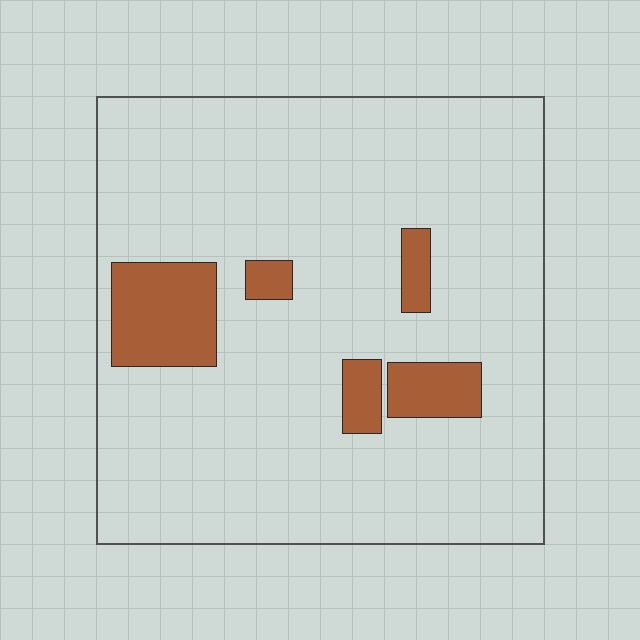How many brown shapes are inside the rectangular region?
5.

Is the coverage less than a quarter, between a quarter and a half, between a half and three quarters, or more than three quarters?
Less than a quarter.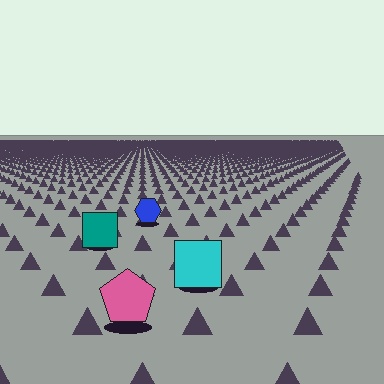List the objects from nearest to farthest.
From nearest to farthest: the pink pentagon, the cyan square, the teal square, the blue hexagon.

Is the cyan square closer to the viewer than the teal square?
Yes. The cyan square is closer — you can tell from the texture gradient: the ground texture is coarser near it.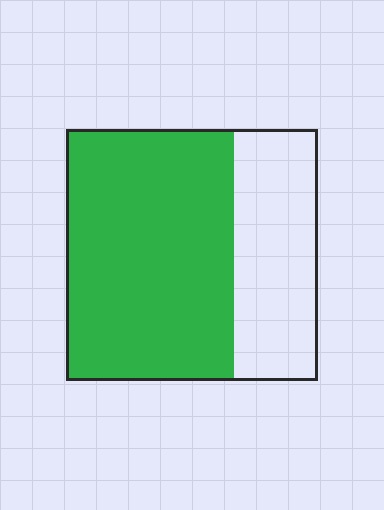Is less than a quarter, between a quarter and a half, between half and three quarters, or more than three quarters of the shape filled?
Between half and three quarters.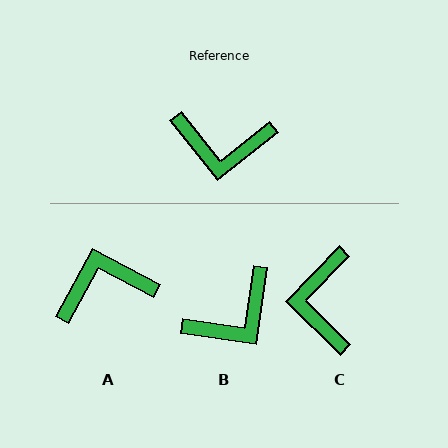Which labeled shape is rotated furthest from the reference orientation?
A, about 157 degrees away.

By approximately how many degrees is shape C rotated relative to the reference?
Approximately 83 degrees clockwise.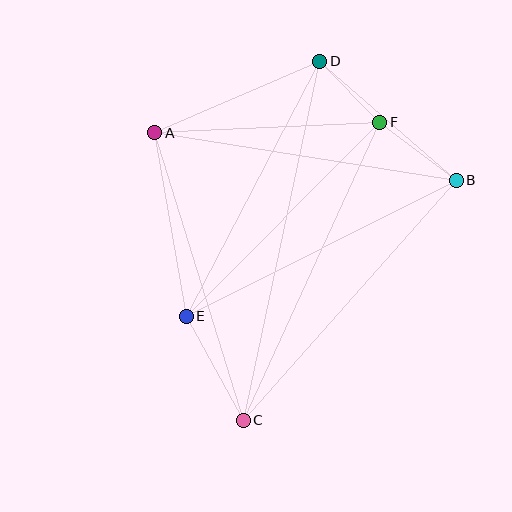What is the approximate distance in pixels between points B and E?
The distance between B and E is approximately 302 pixels.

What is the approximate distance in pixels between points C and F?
The distance between C and F is approximately 328 pixels.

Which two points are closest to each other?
Points D and F are closest to each other.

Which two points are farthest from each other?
Points C and D are farthest from each other.